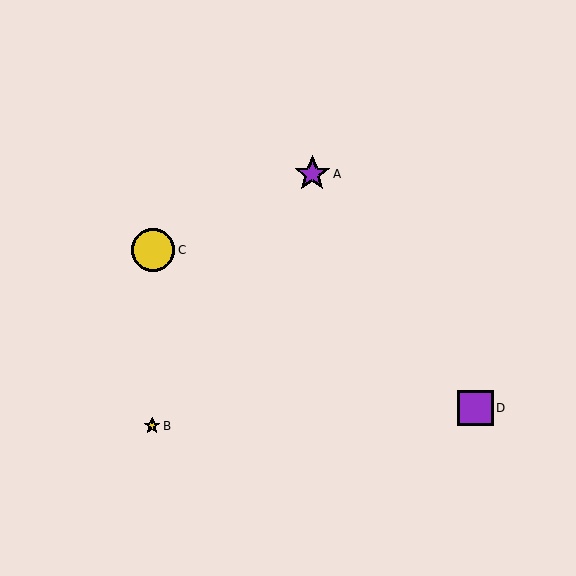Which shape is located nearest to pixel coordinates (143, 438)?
The yellow star (labeled B) at (152, 426) is nearest to that location.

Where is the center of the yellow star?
The center of the yellow star is at (152, 426).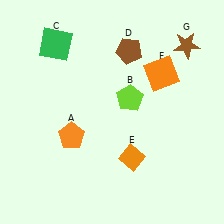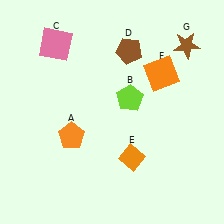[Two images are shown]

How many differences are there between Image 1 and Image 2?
There is 1 difference between the two images.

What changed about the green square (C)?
In Image 1, C is green. In Image 2, it changed to pink.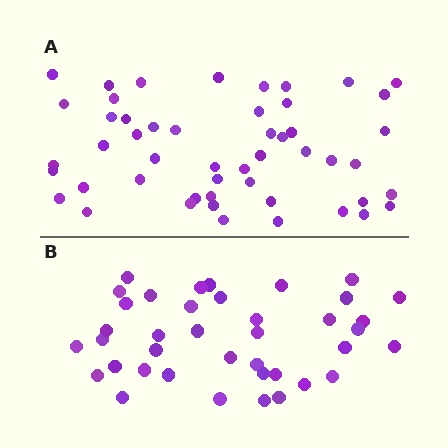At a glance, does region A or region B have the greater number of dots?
Region A (the top region) has more dots.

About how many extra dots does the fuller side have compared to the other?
Region A has roughly 12 or so more dots than region B.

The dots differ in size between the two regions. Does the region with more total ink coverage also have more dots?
No. Region B has more total ink coverage because its dots are larger, but region A actually contains more individual dots. Total area can be misleading — the number of items is what matters here.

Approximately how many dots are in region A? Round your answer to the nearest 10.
About 50 dots.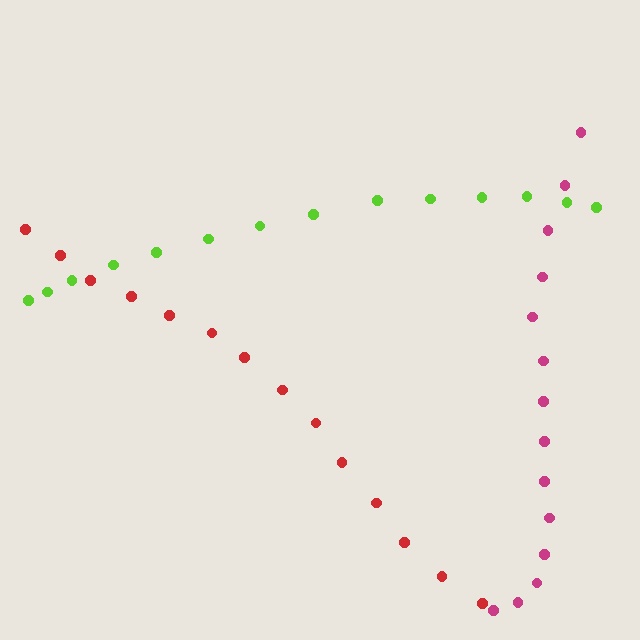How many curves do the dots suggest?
There are 3 distinct paths.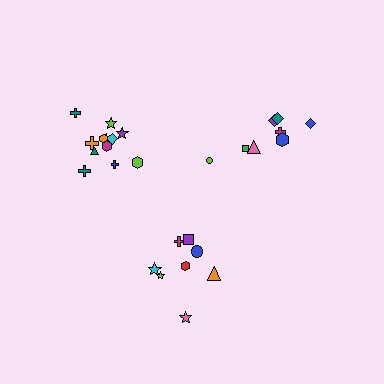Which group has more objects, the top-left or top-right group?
The top-left group.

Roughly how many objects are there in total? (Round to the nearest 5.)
Roughly 30 objects in total.